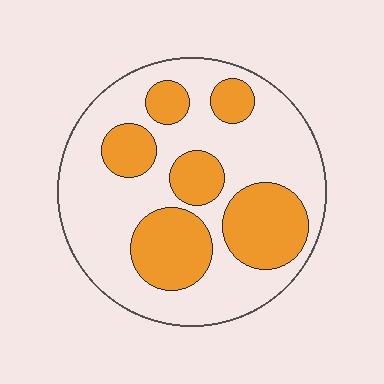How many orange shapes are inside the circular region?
6.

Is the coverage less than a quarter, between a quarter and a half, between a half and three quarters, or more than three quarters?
Between a quarter and a half.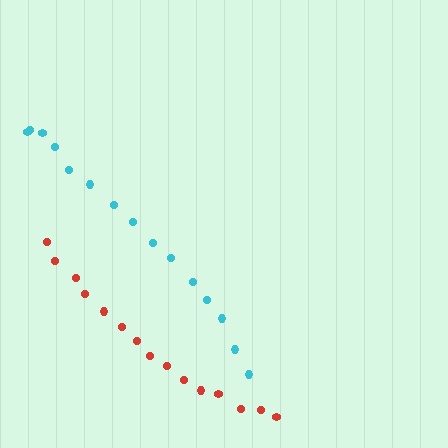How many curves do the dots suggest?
There are 2 distinct paths.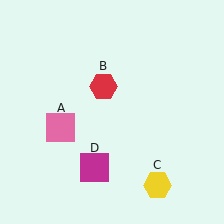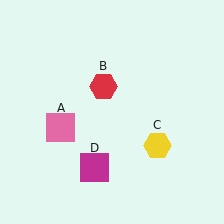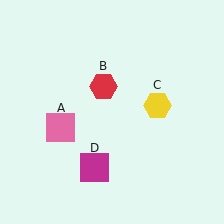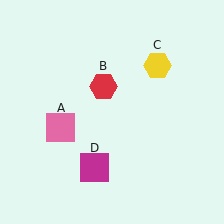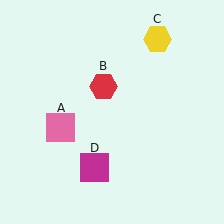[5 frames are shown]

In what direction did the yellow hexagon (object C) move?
The yellow hexagon (object C) moved up.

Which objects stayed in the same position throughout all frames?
Pink square (object A) and red hexagon (object B) and magenta square (object D) remained stationary.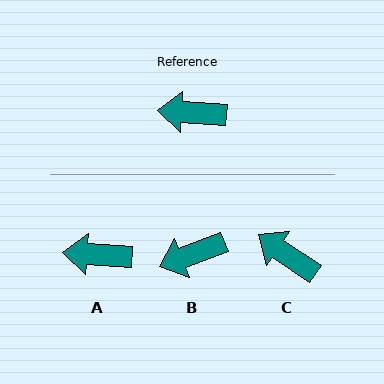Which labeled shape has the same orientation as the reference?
A.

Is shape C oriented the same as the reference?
No, it is off by about 31 degrees.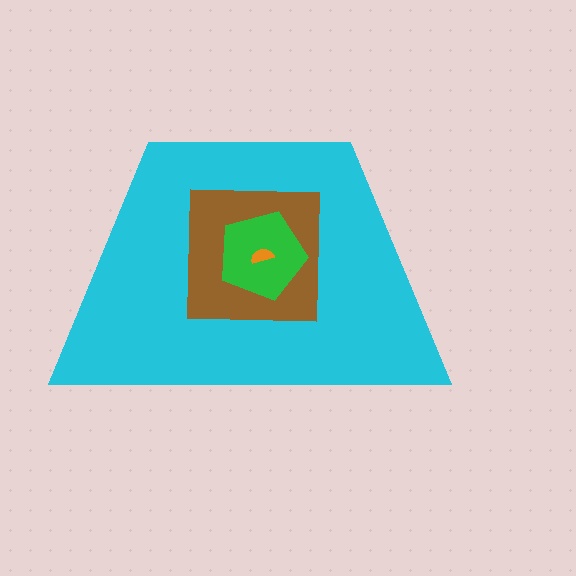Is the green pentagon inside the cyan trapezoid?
Yes.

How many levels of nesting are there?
4.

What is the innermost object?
The orange semicircle.